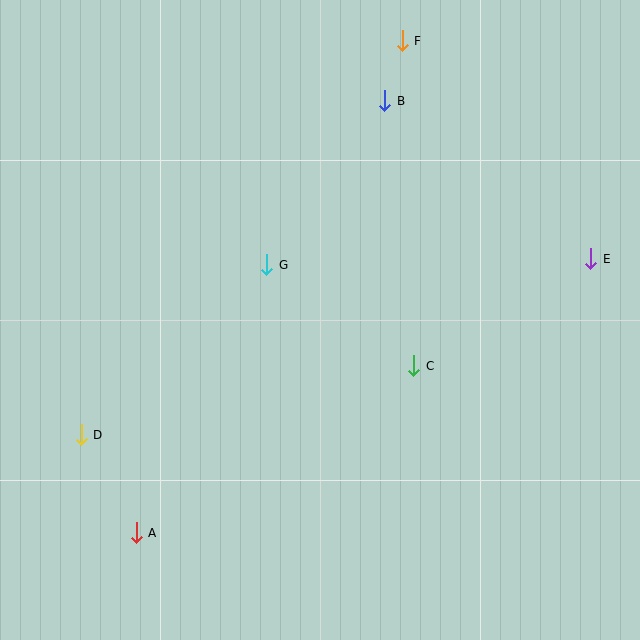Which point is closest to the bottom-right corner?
Point C is closest to the bottom-right corner.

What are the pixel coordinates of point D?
Point D is at (81, 435).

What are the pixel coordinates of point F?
Point F is at (402, 41).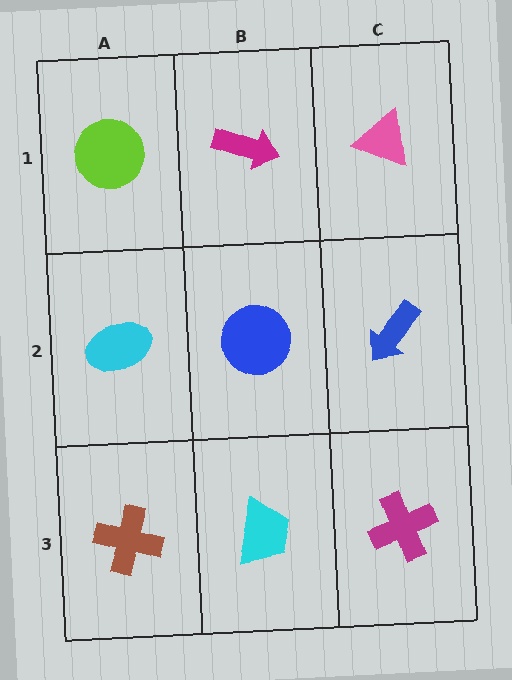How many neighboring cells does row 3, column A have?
2.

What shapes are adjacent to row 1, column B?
A blue circle (row 2, column B), a lime circle (row 1, column A), a pink triangle (row 1, column C).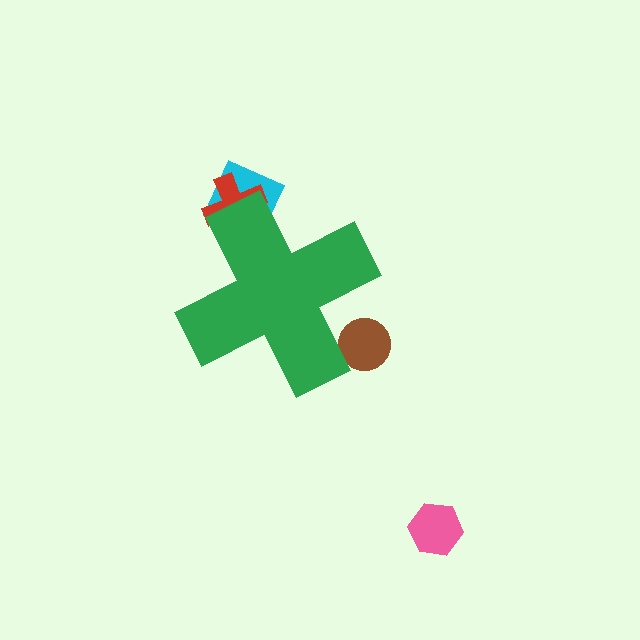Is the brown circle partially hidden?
Yes, the brown circle is partially hidden behind the green cross.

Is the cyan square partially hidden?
Yes, the cyan square is partially hidden behind the green cross.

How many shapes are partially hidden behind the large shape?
3 shapes are partially hidden.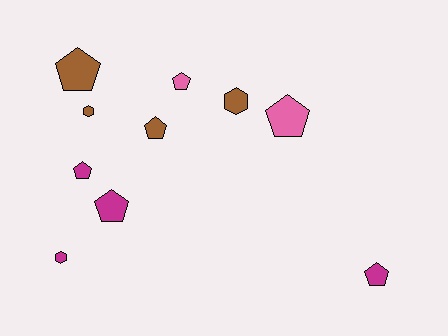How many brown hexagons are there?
There are 2 brown hexagons.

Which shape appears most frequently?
Pentagon, with 7 objects.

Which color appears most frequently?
Brown, with 4 objects.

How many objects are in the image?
There are 10 objects.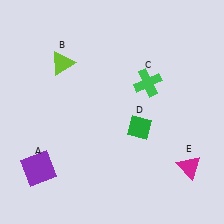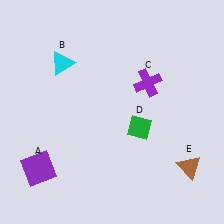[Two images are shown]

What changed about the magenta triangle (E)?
In Image 1, E is magenta. In Image 2, it changed to brown.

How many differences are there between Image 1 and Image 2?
There are 3 differences between the two images.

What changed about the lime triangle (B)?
In Image 1, B is lime. In Image 2, it changed to cyan.